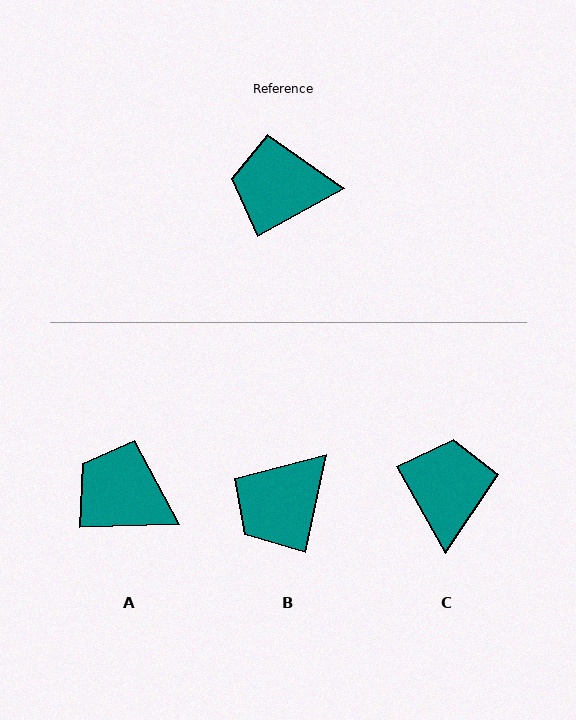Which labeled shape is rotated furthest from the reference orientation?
C, about 89 degrees away.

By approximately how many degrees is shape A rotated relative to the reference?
Approximately 27 degrees clockwise.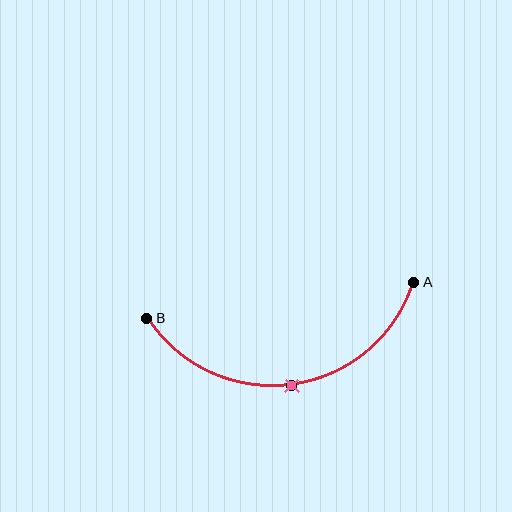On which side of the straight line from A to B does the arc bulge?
The arc bulges below the straight line connecting A and B.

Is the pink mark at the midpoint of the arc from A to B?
Yes. The pink mark lies on the arc at equal arc-length from both A and B — it is the arc midpoint.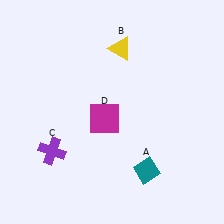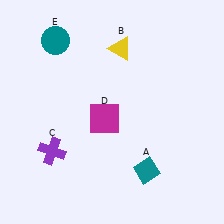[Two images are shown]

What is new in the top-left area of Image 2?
A teal circle (E) was added in the top-left area of Image 2.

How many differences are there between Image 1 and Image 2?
There is 1 difference between the two images.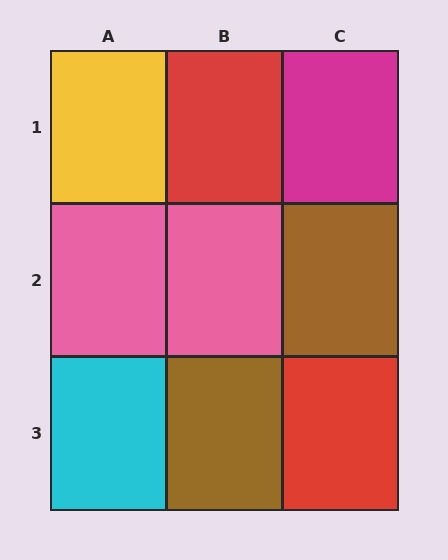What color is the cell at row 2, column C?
Brown.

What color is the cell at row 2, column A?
Pink.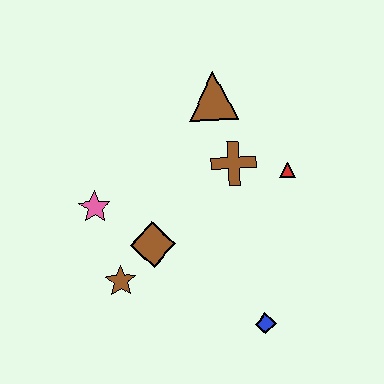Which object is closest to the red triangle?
The brown cross is closest to the red triangle.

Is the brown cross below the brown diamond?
No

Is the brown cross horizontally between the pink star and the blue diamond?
Yes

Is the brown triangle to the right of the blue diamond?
No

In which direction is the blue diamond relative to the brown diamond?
The blue diamond is to the right of the brown diamond.